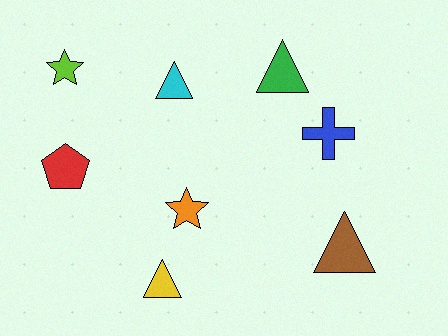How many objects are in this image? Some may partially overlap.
There are 8 objects.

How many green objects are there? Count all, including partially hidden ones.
There is 1 green object.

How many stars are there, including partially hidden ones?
There are 2 stars.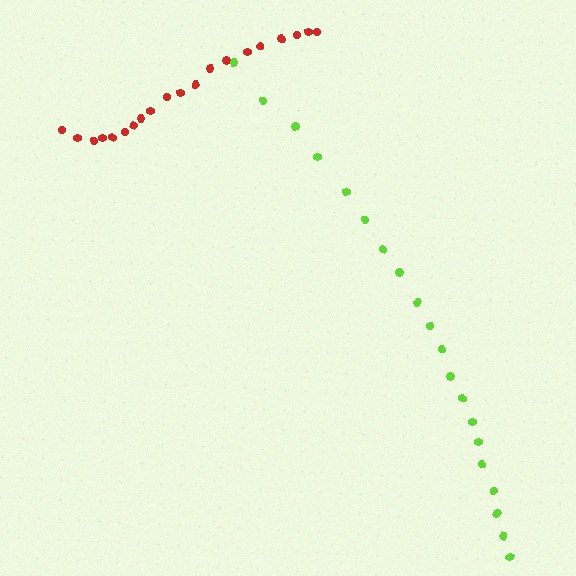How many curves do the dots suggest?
There are 2 distinct paths.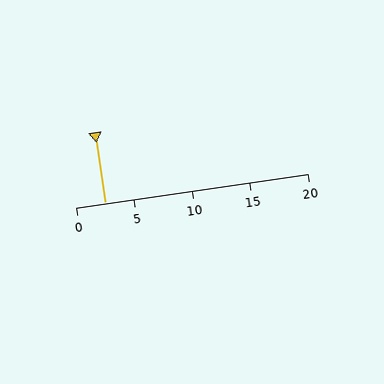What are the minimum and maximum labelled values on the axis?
The axis runs from 0 to 20.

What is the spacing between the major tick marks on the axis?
The major ticks are spaced 5 apart.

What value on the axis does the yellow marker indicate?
The marker indicates approximately 2.5.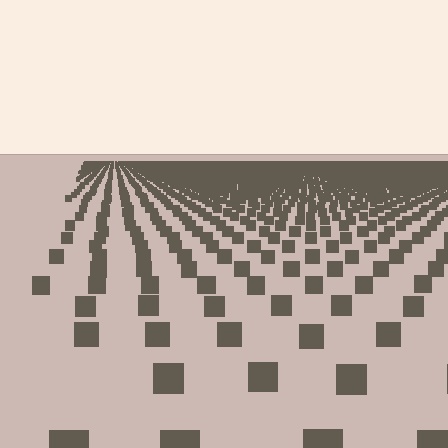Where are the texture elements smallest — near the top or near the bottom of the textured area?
Near the top.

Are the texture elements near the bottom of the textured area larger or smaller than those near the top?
Larger. Near the bottom, elements are closer to the viewer and appear at a bigger on-screen size.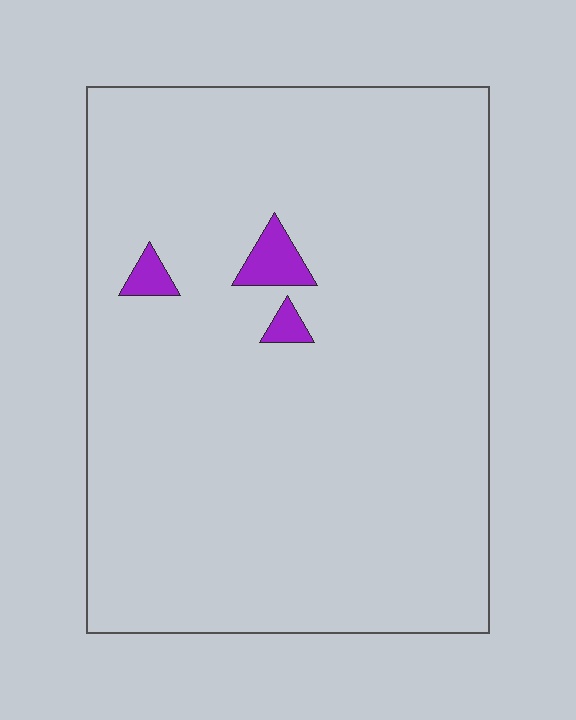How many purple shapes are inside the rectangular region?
3.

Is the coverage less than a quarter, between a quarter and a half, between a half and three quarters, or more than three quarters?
Less than a quarter.